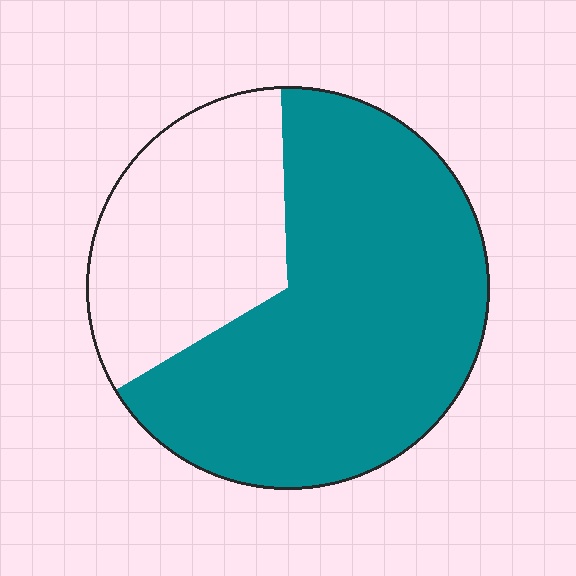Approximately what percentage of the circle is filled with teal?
Approximately 65%.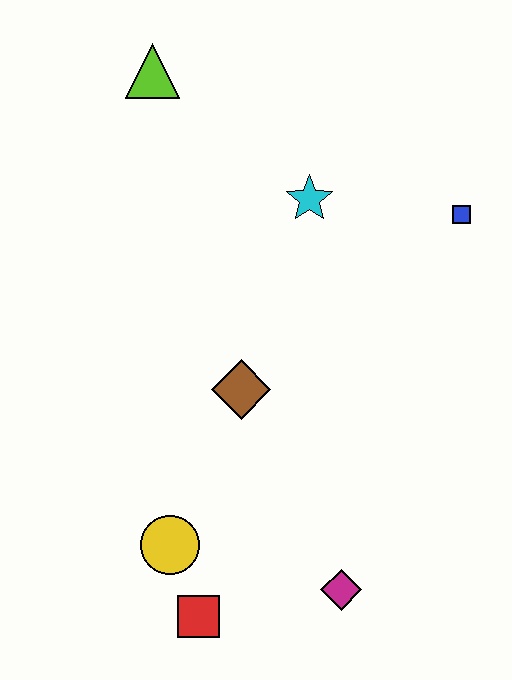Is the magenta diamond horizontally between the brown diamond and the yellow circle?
No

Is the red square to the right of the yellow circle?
Yes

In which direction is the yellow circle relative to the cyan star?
The yellow circle is below the cyan star.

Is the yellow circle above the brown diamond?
No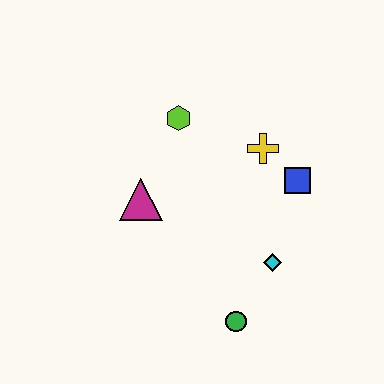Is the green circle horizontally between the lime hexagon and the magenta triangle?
No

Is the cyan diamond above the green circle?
Yes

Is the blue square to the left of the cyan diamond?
No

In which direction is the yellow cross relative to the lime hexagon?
The yellow cross is to the right of the lime hexagon.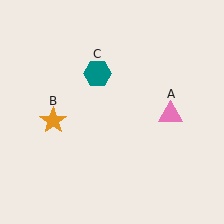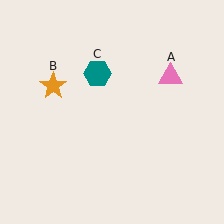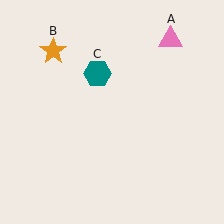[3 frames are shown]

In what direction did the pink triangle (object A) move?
The pink triangle (object A) moved up.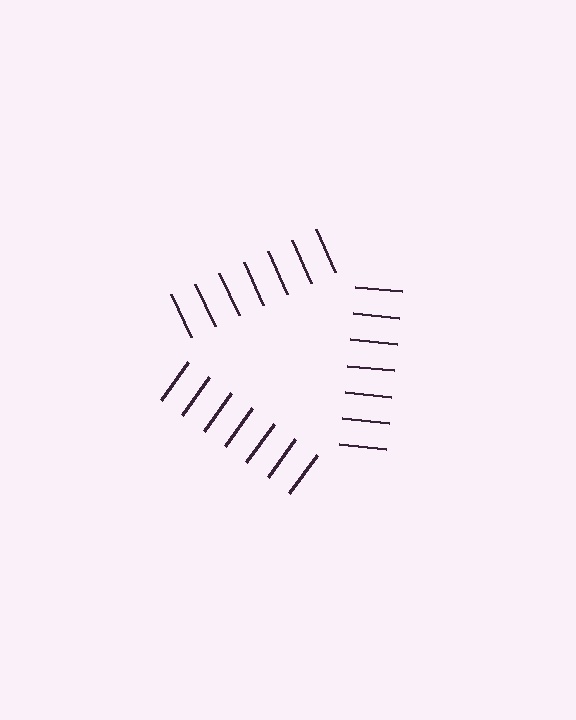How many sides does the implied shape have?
3 sides — the line-ends trace a triangle.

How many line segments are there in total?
21 — 7 along each of the 3 edges.